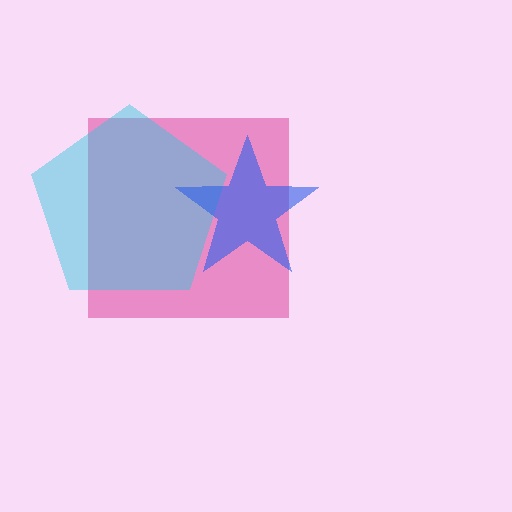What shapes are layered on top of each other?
The layered shapes are: a magenta square, a cyan pentagon, a blue star.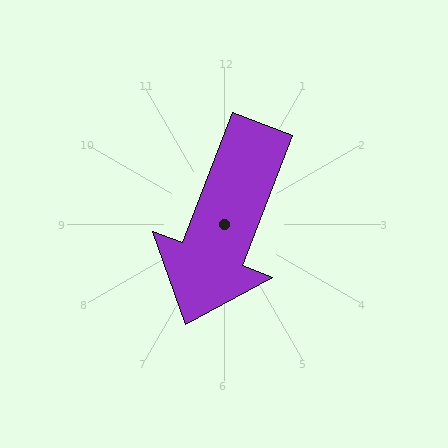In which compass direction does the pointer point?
South.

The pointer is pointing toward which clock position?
Roughly 7 o'clock.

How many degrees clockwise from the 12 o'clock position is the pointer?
Approximately 201 degrees.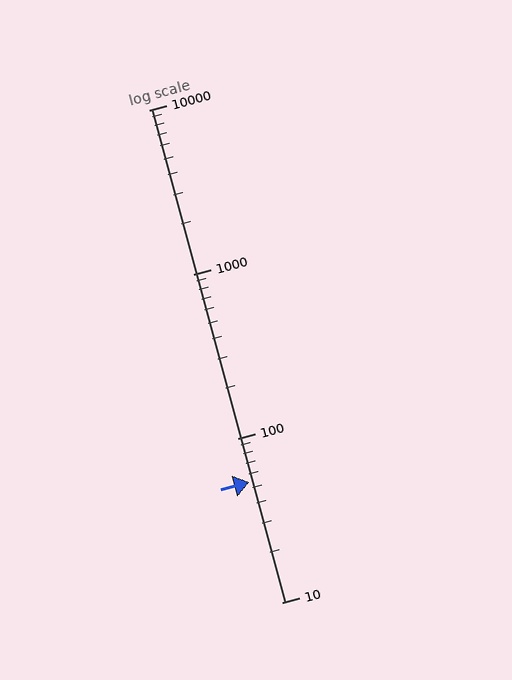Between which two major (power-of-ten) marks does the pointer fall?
The pointer is between 10 and 100.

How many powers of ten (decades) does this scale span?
The scale spans 3 decades, from 10 to 10000.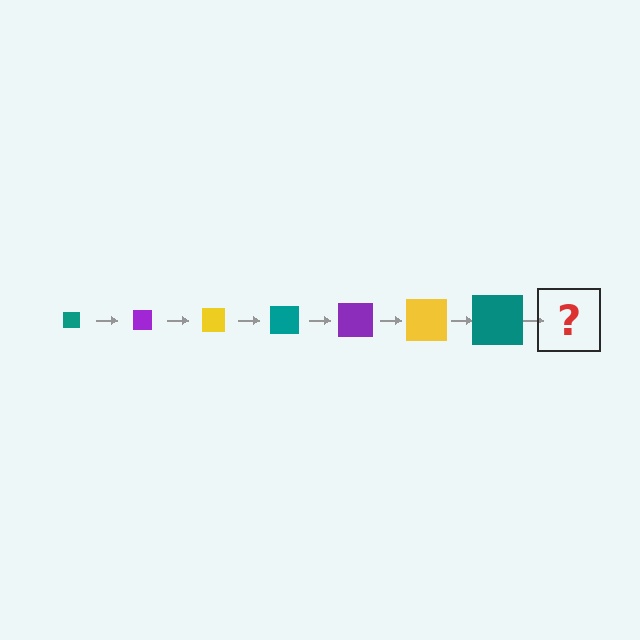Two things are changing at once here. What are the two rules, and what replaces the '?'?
The two rules are that the square grows larger each step and the color cycles through teal, purple, and yellow. The '?' should be a purple square, larger than the previous one.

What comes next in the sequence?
The next element should be a purple square, larger than the previous one.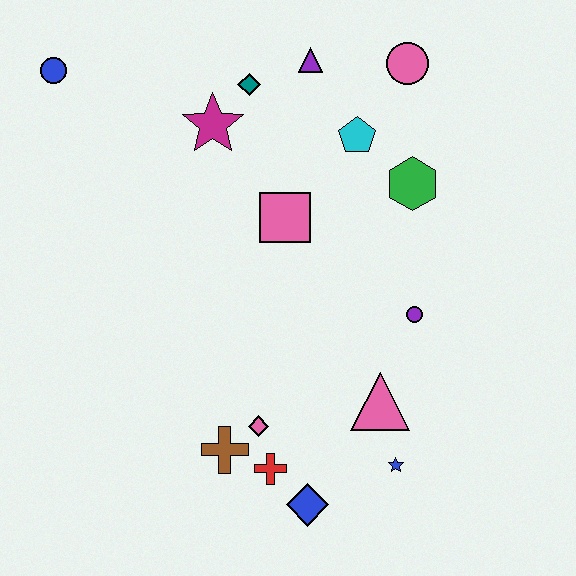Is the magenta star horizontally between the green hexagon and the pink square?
No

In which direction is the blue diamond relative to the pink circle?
The blue diamond is below the pink circle.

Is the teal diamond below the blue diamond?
No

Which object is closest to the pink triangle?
The blue star is closest to the pink triangle.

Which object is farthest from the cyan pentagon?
The blue diamond is farthest from the cyan pentagon.